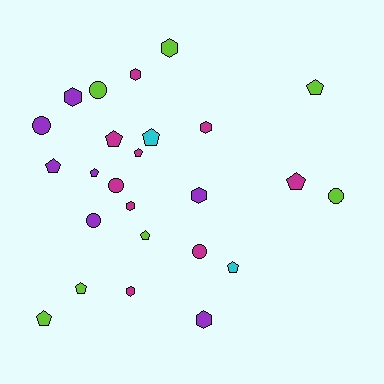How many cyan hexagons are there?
There are no cyan hexagons.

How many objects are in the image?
There are 25 objects.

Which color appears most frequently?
Magenta, with 9 objects.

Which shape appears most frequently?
Pentagon, with 11 objects.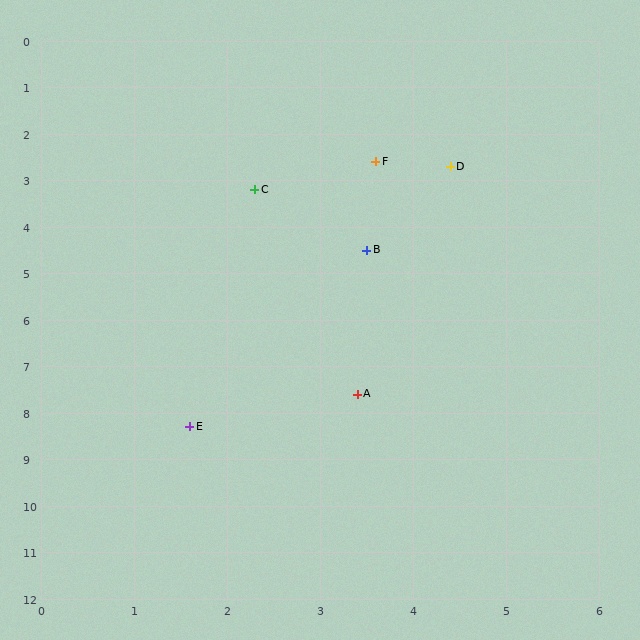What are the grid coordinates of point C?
Point C is at approximately (2.3, 3.2).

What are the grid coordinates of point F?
Point F is at approximately (3.6, 2.6).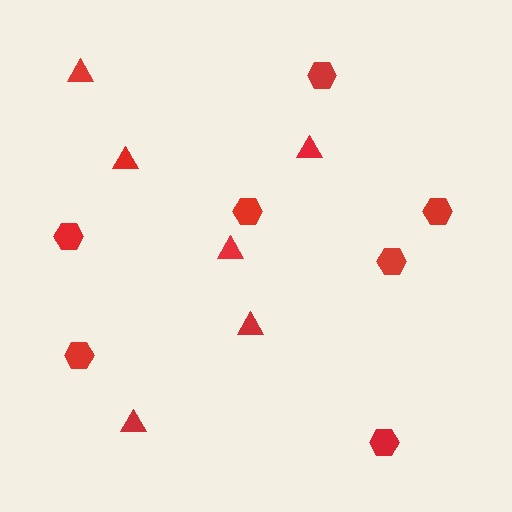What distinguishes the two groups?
There are 2 groups: one group of triangles (6) and one group of hexagons (7).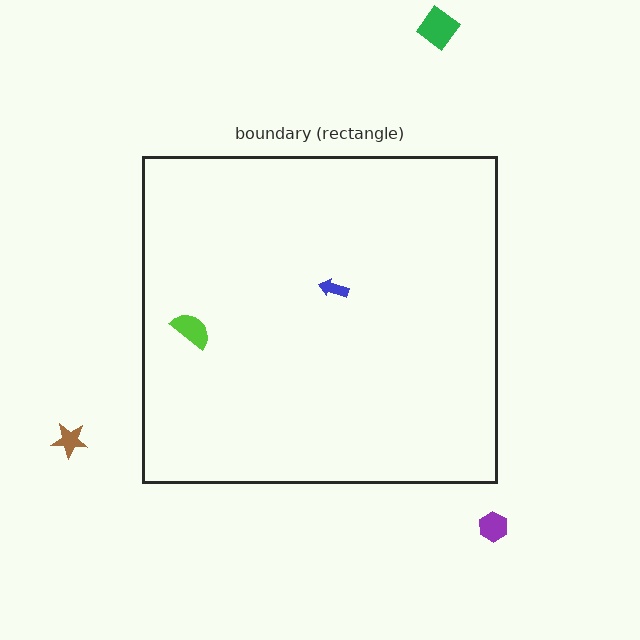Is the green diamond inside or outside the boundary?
Outside.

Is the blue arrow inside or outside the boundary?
Inside.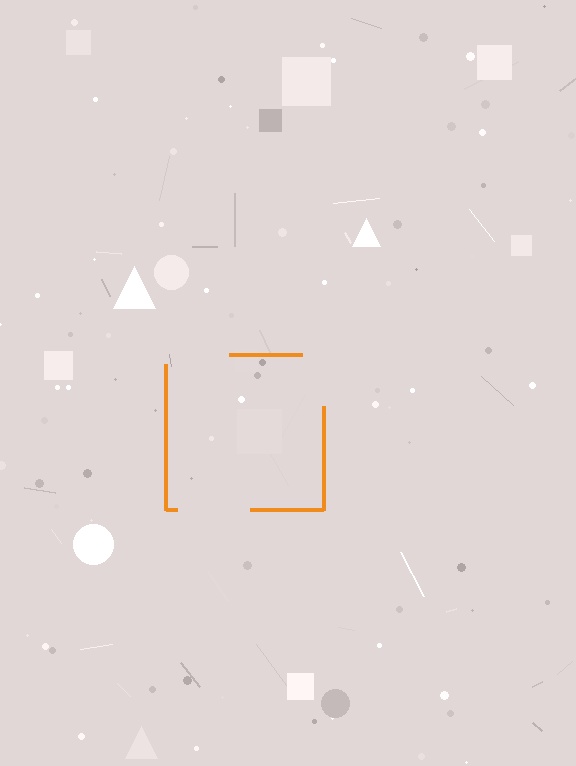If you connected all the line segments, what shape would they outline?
They would outline a square.